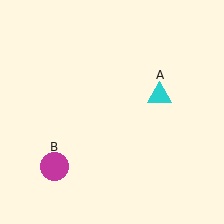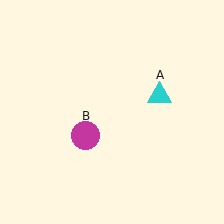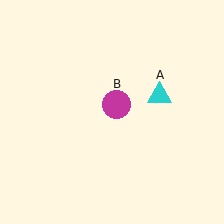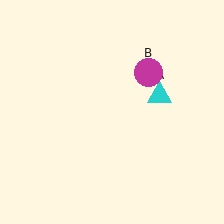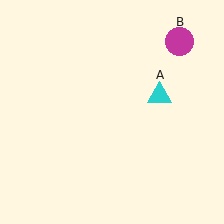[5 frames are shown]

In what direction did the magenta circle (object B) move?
The magenta circle (object B) moved up and to the right.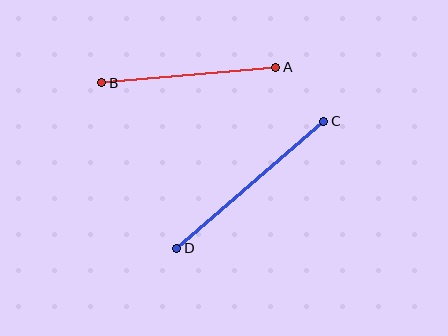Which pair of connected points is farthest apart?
Points C and D are farthest apart.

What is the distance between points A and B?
The distance is approximately 174 pixels.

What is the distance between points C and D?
The distance is approximately 195 pixels.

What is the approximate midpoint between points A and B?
The midpoint is at approximately (189, 75) pixels.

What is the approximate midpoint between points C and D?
The midpoint is at approximately (250, 185) pixels.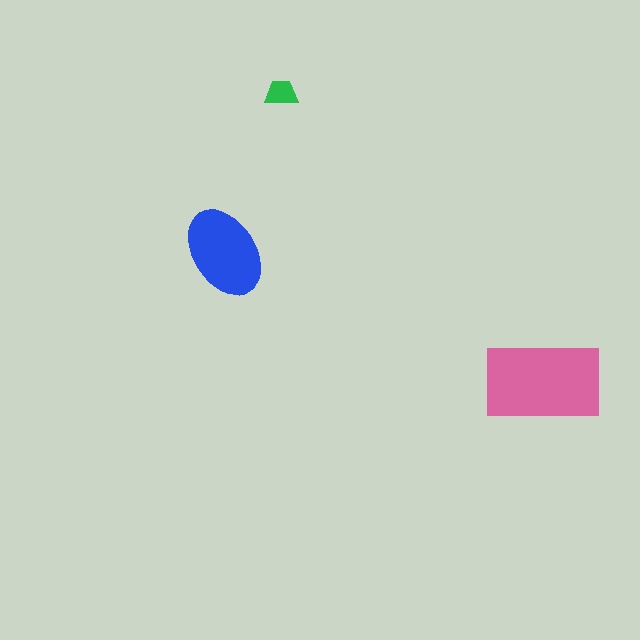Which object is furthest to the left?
The blue ellipse is leftmost.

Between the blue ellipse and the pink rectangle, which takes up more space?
The pink rectangle.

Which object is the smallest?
The green trapezoid.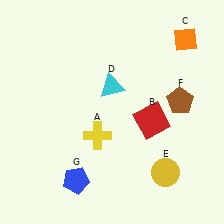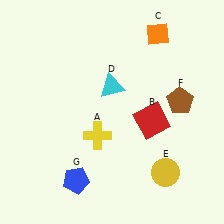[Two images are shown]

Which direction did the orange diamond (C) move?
The orange diamond (C) moved left.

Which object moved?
The orange diamond (C) moved left.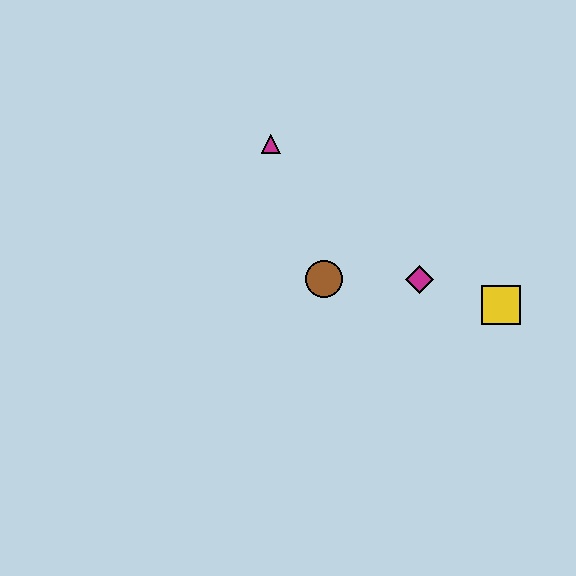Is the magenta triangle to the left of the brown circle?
Yes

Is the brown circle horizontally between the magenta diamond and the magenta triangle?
Yes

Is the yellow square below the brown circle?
Yes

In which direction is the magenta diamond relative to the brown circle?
The magenta diamond is to the right of the brown circle.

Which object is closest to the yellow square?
The magenta diamond is closest to the yellow square.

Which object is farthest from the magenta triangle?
The yellow square is farthest from the magenta triangle.